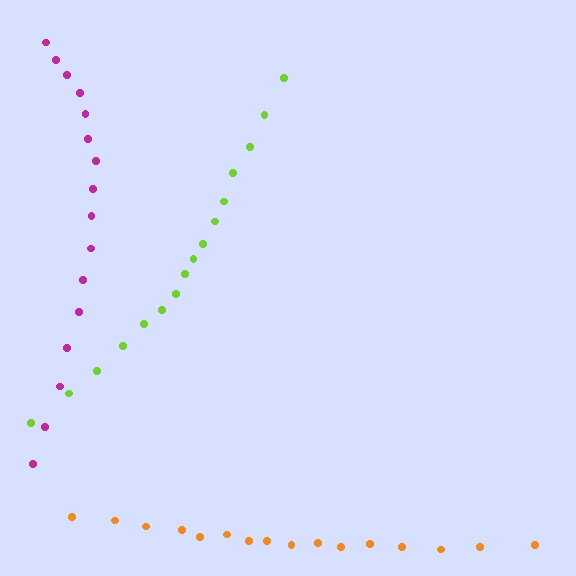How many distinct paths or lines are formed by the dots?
There are 3 distinct paths.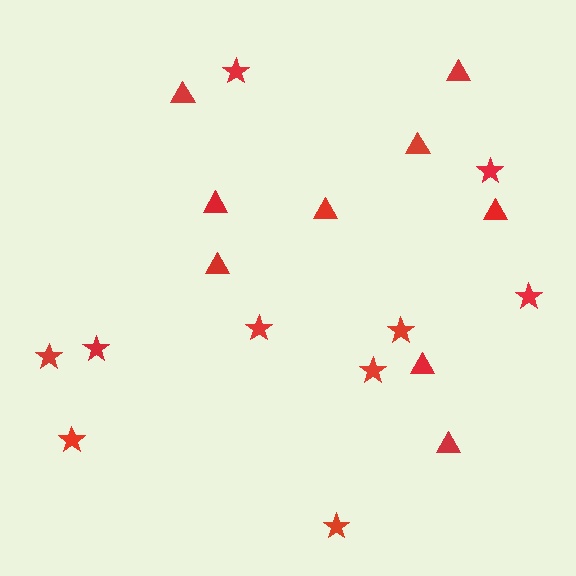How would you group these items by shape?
There are 2 groups: one group of triangles (9) and one group of stars (10).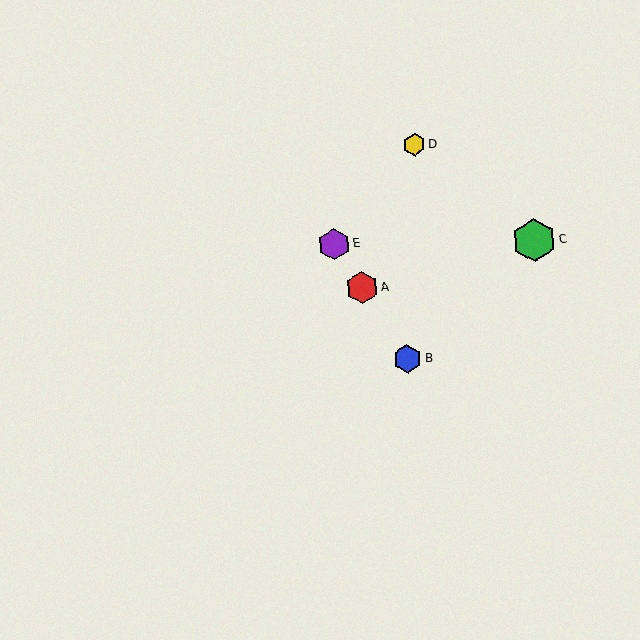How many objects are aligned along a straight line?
3 objects (A, B, E) are aligned along a straight line.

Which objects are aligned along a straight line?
Objects A, B, E are aligned along a straight line.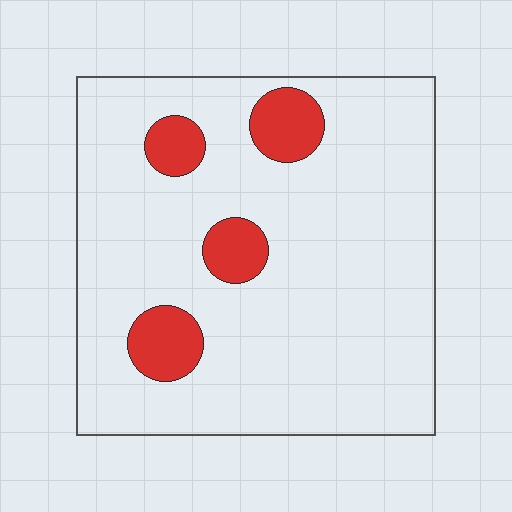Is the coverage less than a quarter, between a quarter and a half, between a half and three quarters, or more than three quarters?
Less than a quarter.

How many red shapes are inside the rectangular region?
4.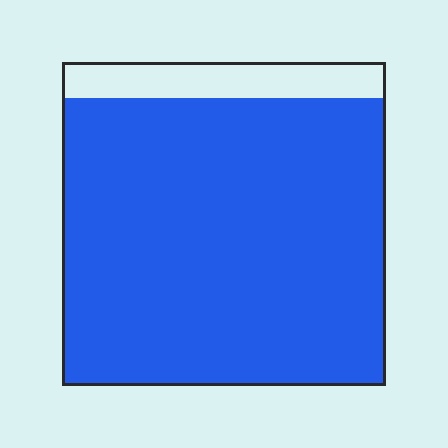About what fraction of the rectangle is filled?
About nine tenths (9/10).